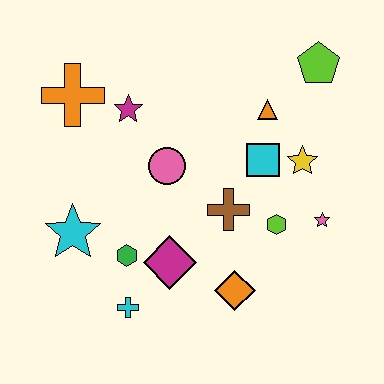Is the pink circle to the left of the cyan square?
Yes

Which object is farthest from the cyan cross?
The lime pentagon is farthest from the cyan cross.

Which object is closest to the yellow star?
The cyan square is closest to the yellow star.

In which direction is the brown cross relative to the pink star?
The brown cross is to the left of the pink star.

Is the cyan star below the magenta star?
Yes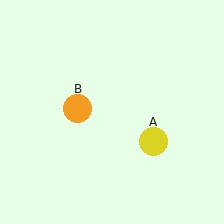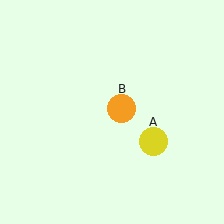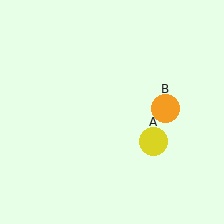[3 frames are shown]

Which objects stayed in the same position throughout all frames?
Yellow circle (object A) remained stationary.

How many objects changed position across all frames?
1 object changed position: orange circle (object B).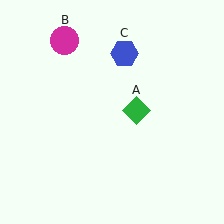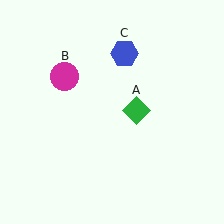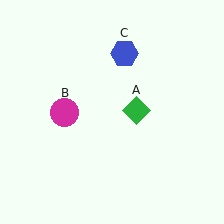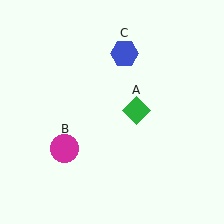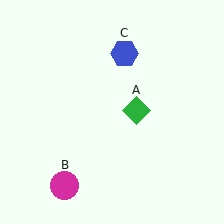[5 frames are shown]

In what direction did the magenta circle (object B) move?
The magenta circle (object B) moved down.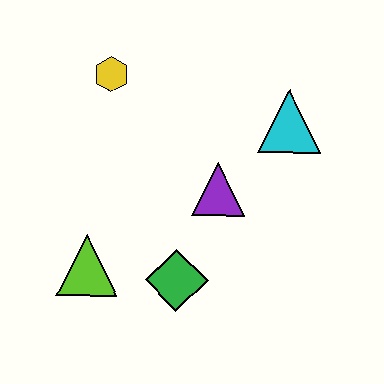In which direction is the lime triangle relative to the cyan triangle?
The lime triangle is to the left of the cyan triangle.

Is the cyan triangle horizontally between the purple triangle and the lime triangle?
No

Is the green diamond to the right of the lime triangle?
Yes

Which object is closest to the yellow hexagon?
The purple triangle is closest to the yellow hexagon.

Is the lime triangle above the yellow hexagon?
No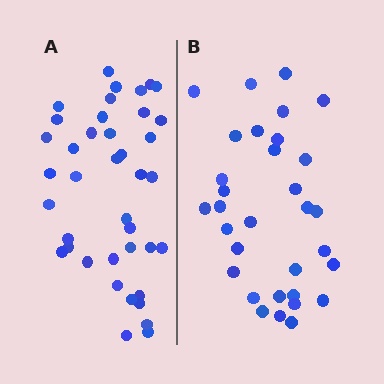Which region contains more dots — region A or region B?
Region A (the left region) has more dots.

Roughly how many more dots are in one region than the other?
Region A has roughly 8 or so more dots than region B.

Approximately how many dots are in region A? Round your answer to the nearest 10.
About 40 dots.